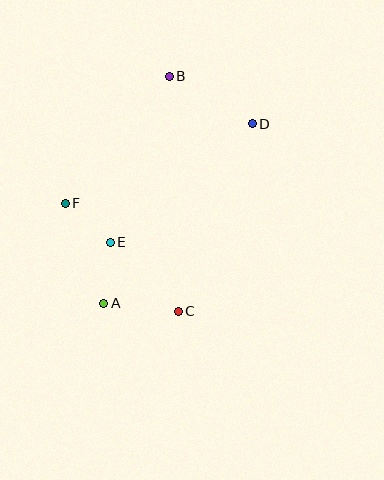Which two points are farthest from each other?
Points A and B are farthest from each other.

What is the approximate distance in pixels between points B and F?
The distance between B and F is approximately 164 pixels.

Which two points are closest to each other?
Points E and F are closest to each other.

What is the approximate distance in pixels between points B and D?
The distance between B and D is approximately 95 pixels.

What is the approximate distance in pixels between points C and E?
The distance between C and E is approximately 97 pixels.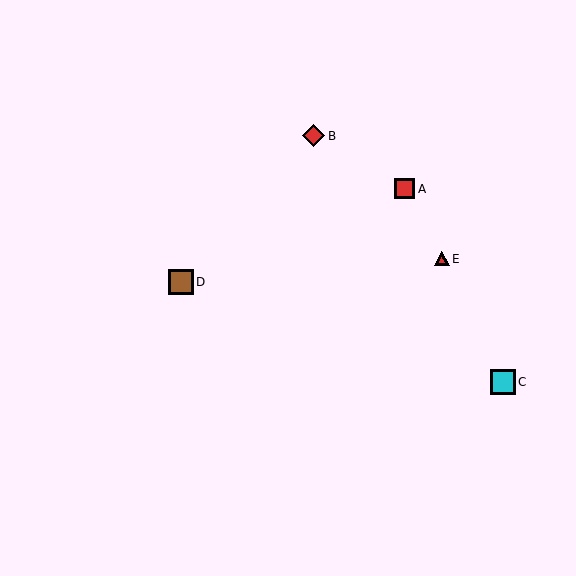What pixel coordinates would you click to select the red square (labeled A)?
Click at (405, 189) to select the red square A.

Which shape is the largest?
The brown square (labeled D) is the largest.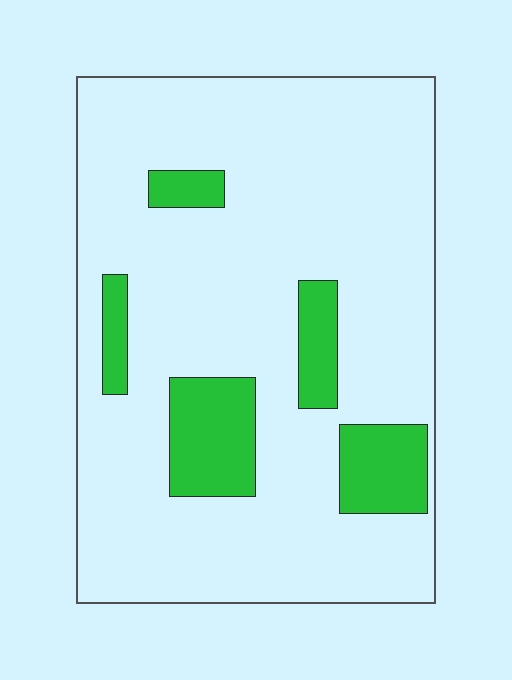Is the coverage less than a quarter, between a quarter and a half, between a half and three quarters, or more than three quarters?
Less than a quarter.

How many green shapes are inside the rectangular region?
5.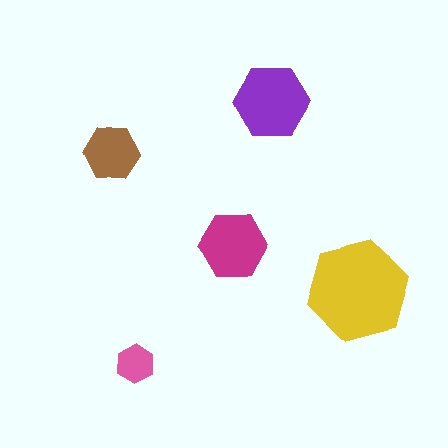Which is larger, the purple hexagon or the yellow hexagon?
The yellow one.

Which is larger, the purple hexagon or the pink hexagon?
The purple one.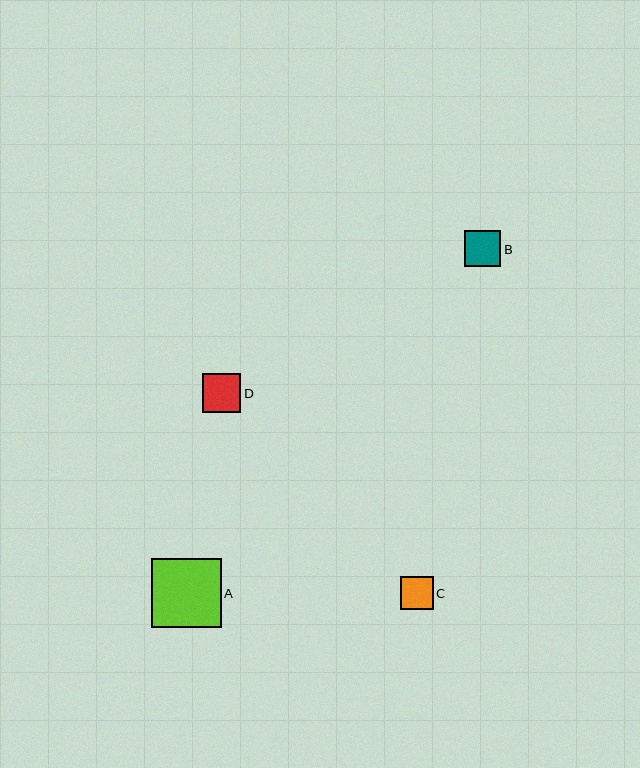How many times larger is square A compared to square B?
Square A is approximately 1.9 times the size of square B.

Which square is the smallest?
Square C is the smallest with a size of approximately 33 pixels.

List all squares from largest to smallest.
From largest to smallest: A, D, B, C.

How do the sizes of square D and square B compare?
Square D and square B are approximately the same size.